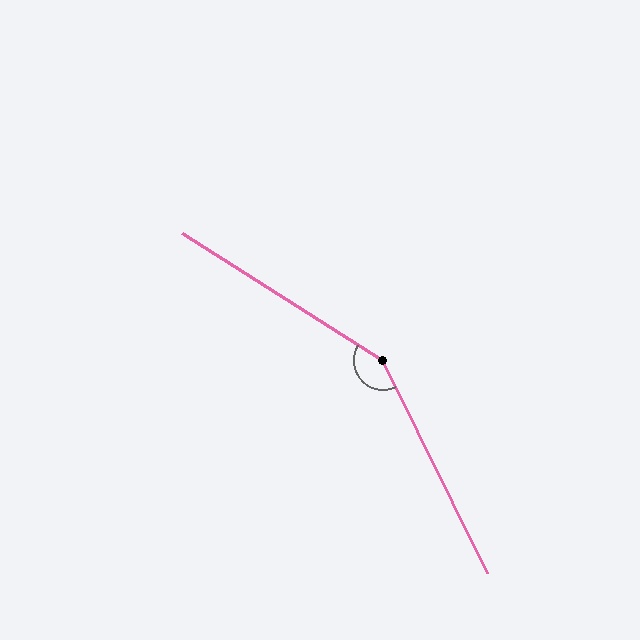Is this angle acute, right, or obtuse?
It is obtuse.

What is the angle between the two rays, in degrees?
Approximately 148 degrees.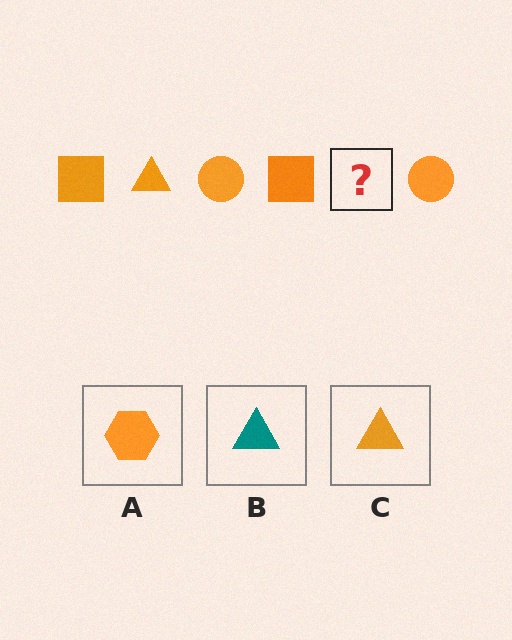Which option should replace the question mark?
Option C.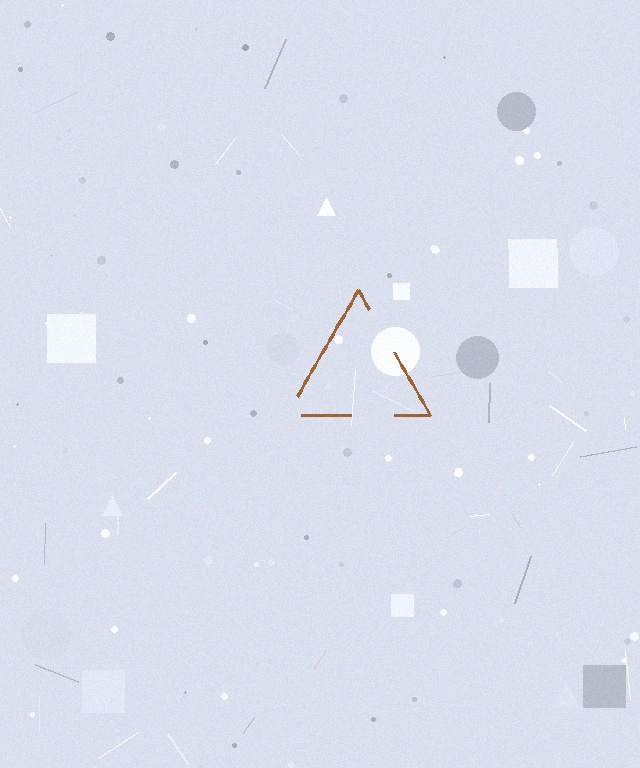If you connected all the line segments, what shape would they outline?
They would outline a triangle.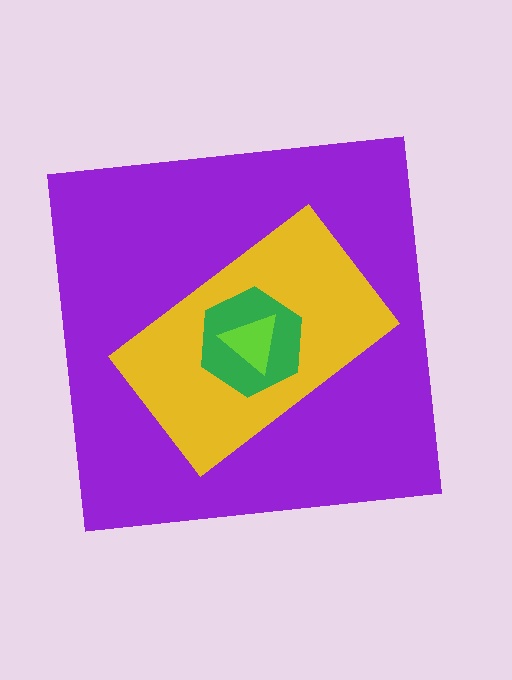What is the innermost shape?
The lime triangle.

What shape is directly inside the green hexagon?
The lime triangle.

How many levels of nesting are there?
4.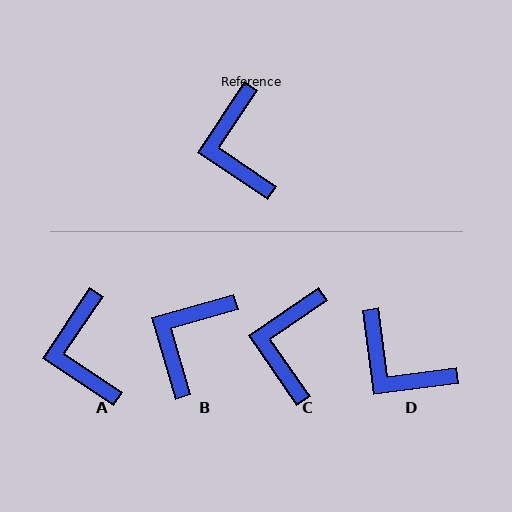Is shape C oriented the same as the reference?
No, it is off by about 22 degrees.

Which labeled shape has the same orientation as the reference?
A.